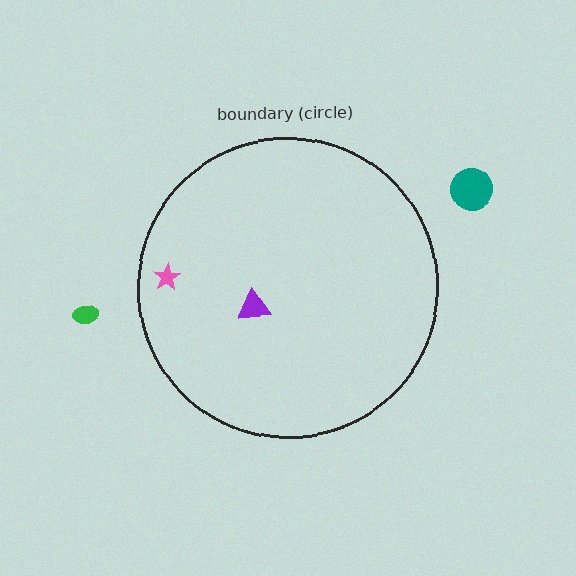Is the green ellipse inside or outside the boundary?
Outside.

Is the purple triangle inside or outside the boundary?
Inside.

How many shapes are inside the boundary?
2 inside, 2 outside.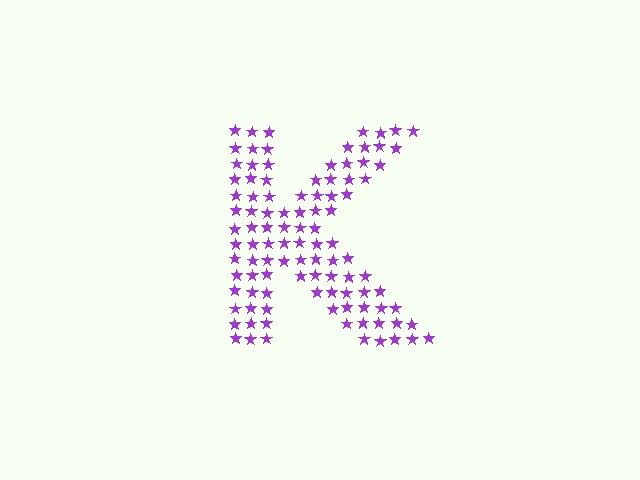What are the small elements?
The small elements are stars.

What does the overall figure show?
The overall figure shows the letter K.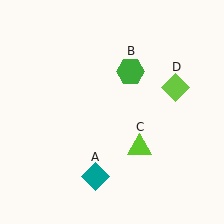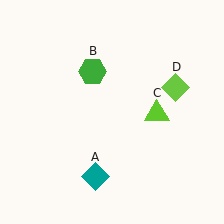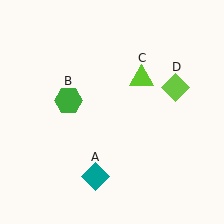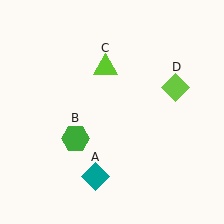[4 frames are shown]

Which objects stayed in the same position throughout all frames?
Teal diamond (object A) and lime diamond (object D) remained stationary.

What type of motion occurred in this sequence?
The green hexagon (object B), lime triangle (object C) rotated counterclockwise around the center of the scene.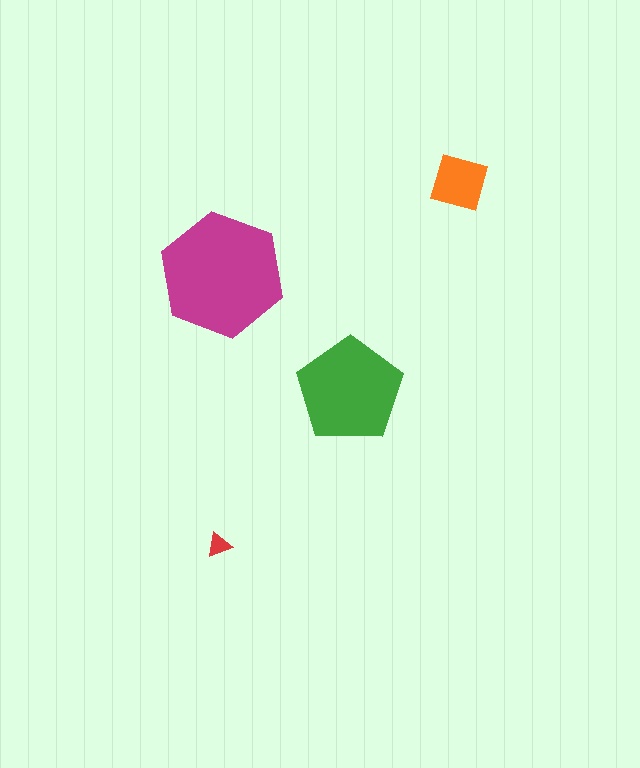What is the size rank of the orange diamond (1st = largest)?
3rd.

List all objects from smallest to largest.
The red triangle, the orange diamond, the green pentagon, the magenta hexagon.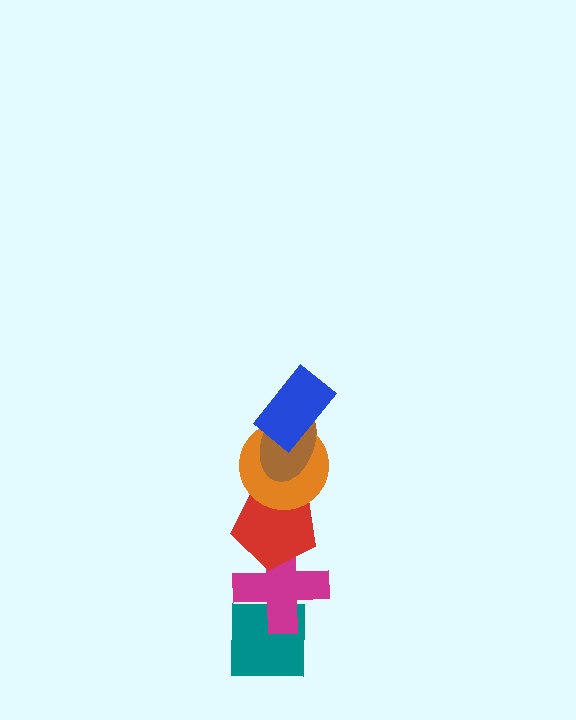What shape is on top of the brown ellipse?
The blue rectangle is on top of the brown ellipse.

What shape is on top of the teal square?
The magenta cross is on top of the teal square.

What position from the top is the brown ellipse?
The brown ellipse is 2nd from the top.